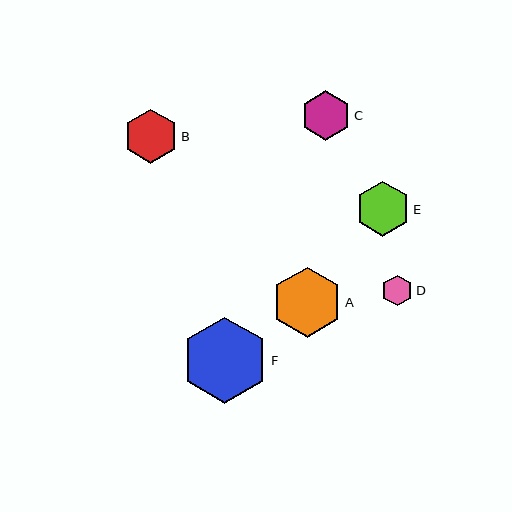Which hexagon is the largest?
Hexagon F is the largest with a size of approximately 86 pixels.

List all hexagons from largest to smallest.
From largest to smallest: F, A, E, B, C, D.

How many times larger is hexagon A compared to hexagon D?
Hexagon A is approximately 2.3 times the size of hexagon D.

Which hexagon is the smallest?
Hexagon D is the smallest with a size of approximately 31 pixels.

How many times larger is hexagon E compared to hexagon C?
Hexagon E is approximately 1.1 times the size of hexagon C.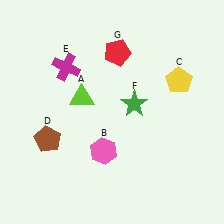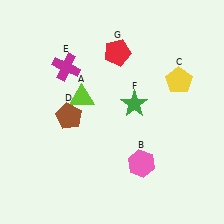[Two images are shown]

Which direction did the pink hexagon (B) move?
The pink hexagon (B) moved right.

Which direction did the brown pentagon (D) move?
The brown pentagon (D) moved up.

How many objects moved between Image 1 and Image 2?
2 objects moved between the two images.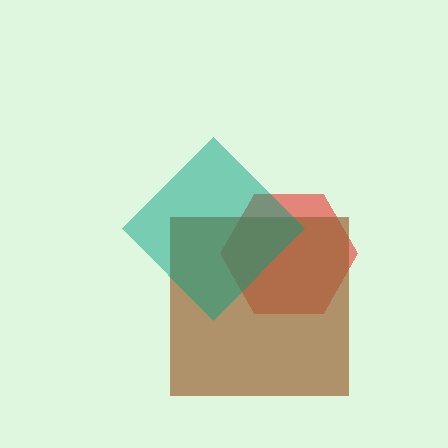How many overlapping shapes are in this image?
There are 3 overlapping shapes in the image.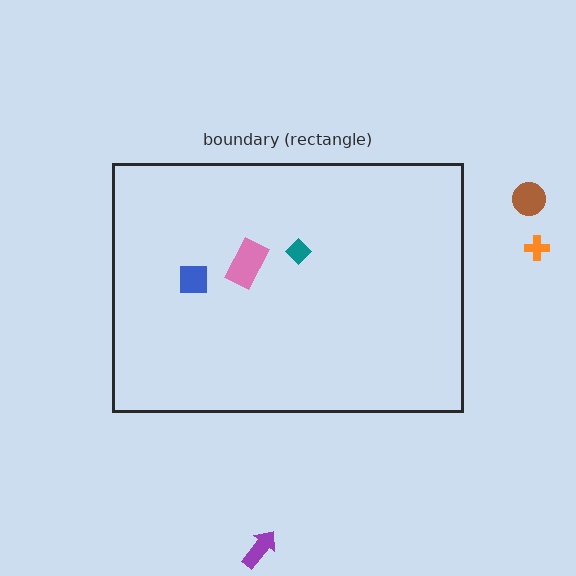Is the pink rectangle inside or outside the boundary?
Inside.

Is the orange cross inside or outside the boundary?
Outside.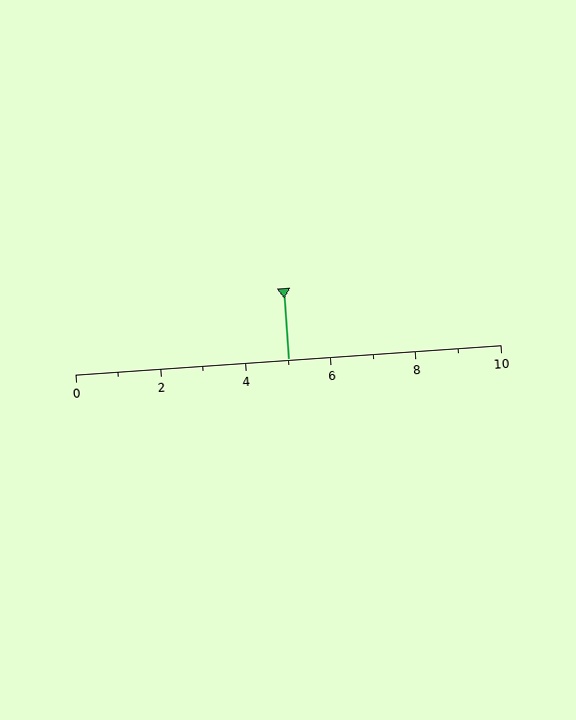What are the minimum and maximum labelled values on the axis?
The axis runs from 0 to 10.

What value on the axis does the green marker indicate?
The marker indicates approximately 5.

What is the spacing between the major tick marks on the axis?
The major ticks are spaced 2 apart.